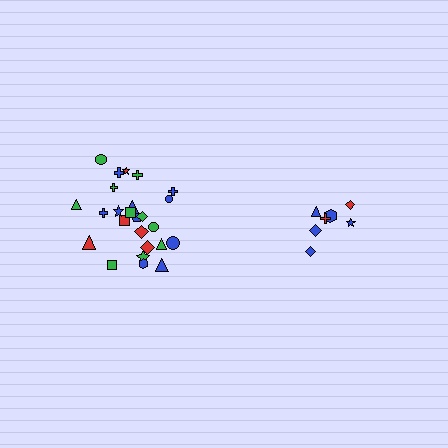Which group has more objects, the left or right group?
The left group.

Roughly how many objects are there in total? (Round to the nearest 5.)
Roughly 30 objects in total.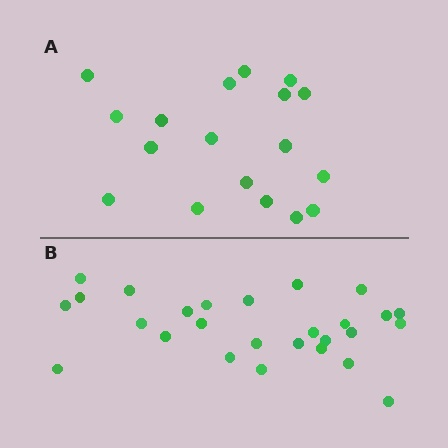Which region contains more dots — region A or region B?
Region B (the bottom region) has more dots.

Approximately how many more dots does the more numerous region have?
Region B has roughly 8 or so more dots than region A.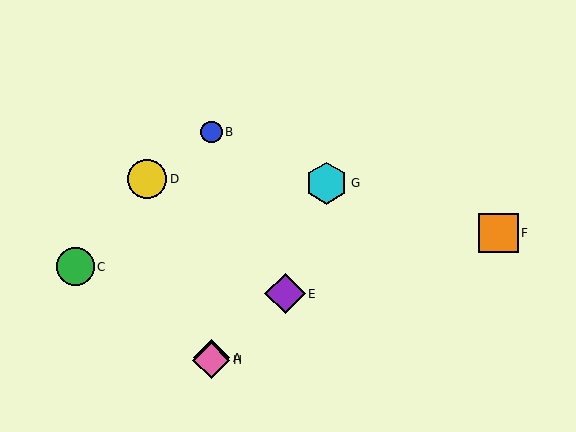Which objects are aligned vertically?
Objects A, B, H are aligned vertically.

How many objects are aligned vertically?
3 objects (A, B, H) are aligned vertically.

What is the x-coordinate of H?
Object H is at x≈211.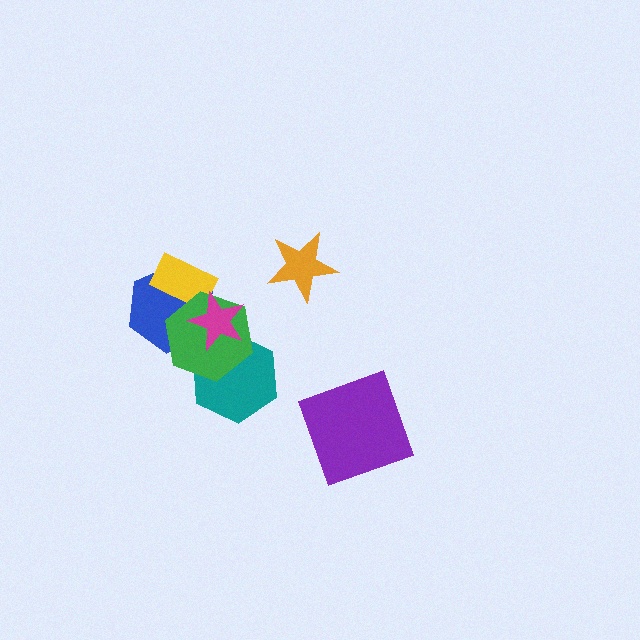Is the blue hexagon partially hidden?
Yes, it is partially covered by another shape.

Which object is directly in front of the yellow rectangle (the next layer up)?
The green hexagon is directly in front of the yellow rectangle.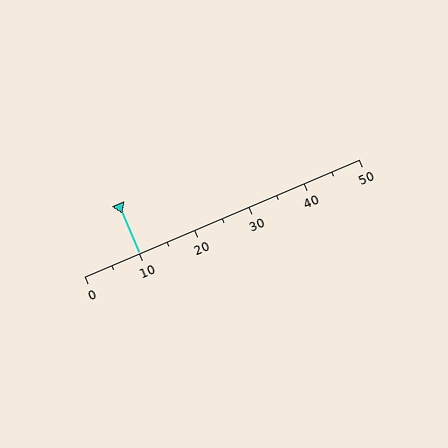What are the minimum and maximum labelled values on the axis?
The axis runs from 0 to 50.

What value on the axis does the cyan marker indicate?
The marker indicates approximately 10.